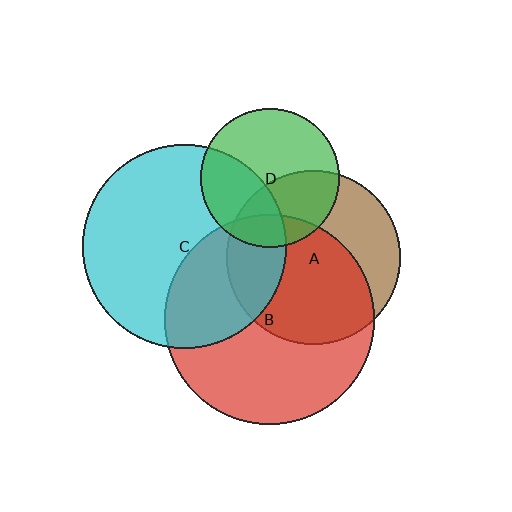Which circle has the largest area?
Circle B (red).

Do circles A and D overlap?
Yes.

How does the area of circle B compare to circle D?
Approximately 2.3 times.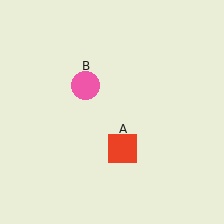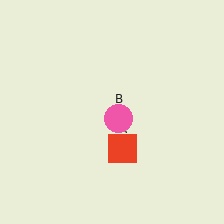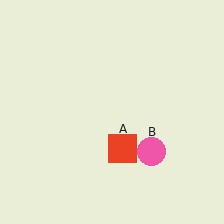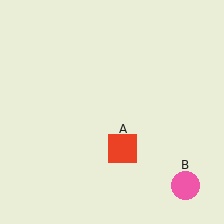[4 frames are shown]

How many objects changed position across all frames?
1 object changed position: pink circle (object B).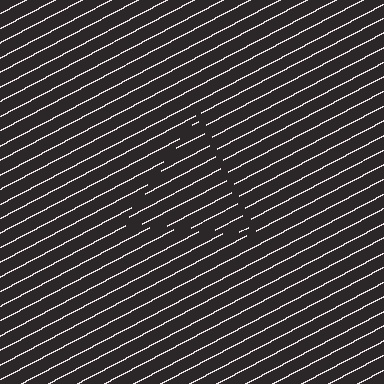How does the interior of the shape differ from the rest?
The interior of the shape contains the same grating, shifted by half a period — the contour is defined by the phase discontinuity where line-ends from the inner and outer gratings abut.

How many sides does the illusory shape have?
3 sides — the line-ends trace a triangle.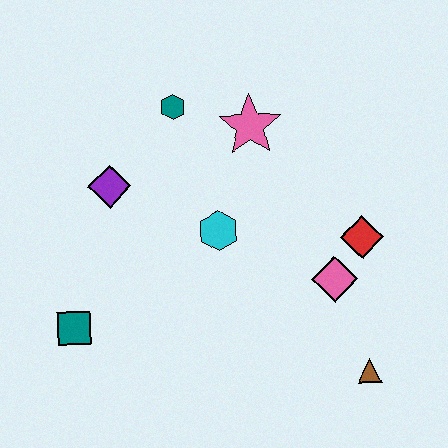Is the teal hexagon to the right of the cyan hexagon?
No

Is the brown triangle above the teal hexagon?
No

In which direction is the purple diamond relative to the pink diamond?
The purple diamond is to the left of the pink diamond.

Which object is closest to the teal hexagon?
The pink star is closest to the teal hexagon.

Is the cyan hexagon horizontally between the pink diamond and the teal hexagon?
Yes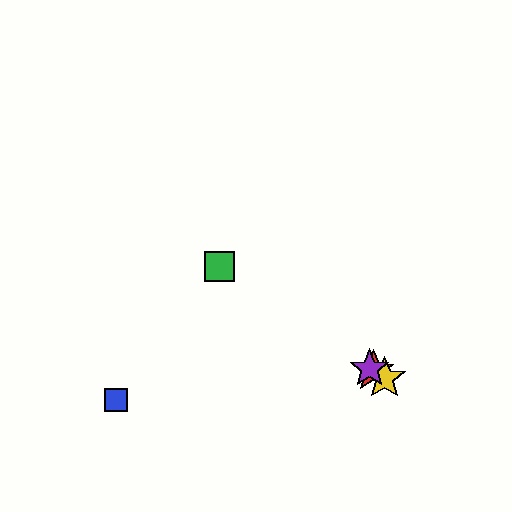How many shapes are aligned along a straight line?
4 shapes (the red star, the green square, the yellow star, the purple star) are aligned along a straight line.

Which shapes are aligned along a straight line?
The red star, the green square, the yellow star, the purple star are aligned along a straight line.